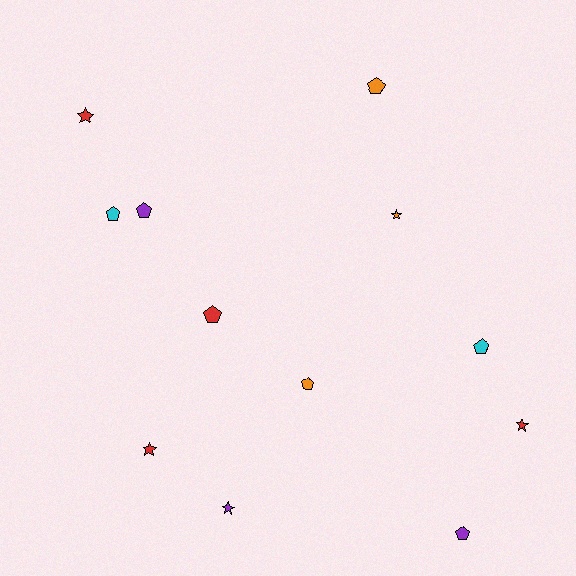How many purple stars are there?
There is 1 purple star.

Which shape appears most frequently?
Pentagon, with 7 objects.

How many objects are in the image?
There are 12 objects.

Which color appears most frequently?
Red, with 4 objects.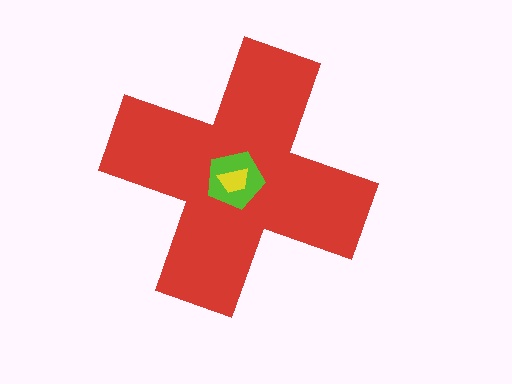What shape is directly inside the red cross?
The lime pentagon.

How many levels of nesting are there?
3.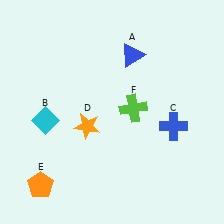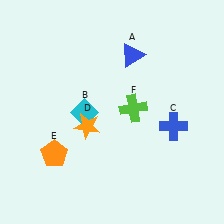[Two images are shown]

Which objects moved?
The objects that moved are: the cyan diamond (B), the orange pentagon (E).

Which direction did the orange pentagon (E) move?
The orange pentagon (E) moved up.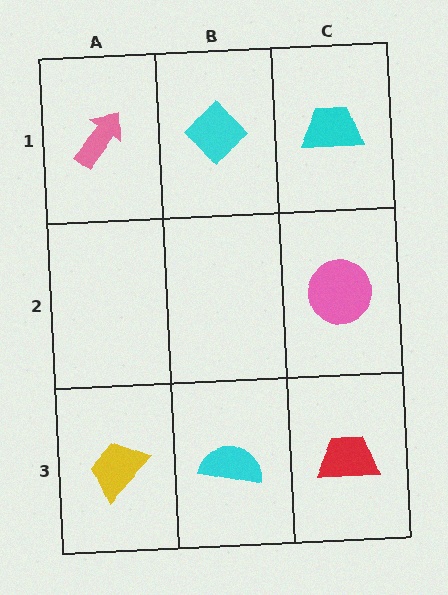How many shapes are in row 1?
3 shapes.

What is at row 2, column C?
A pink circle.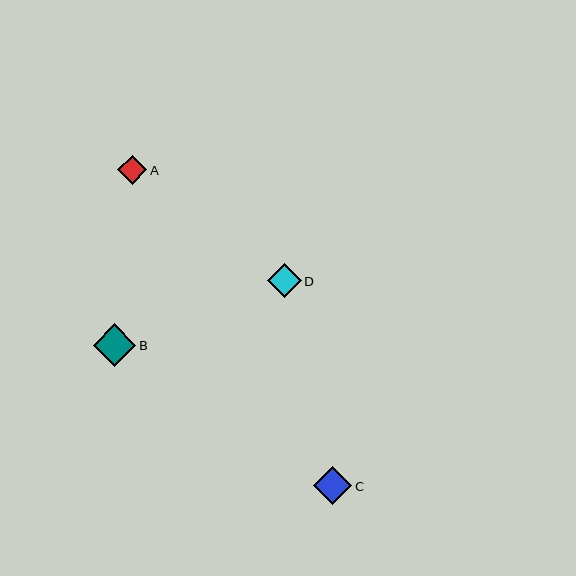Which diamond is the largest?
Diamond B is the largest with a size of approximately 43 pixels.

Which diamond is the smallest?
Diamond A is the smallest with a size of approximately 29 pixels.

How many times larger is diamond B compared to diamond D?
Diamond B is approximately 1.3 times the size of diamond D.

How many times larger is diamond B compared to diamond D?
Diamond B is approximately 1.3 times the size of diamond D.